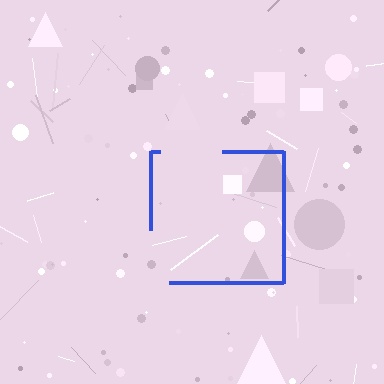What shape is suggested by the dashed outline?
The dashed outline suggests a square.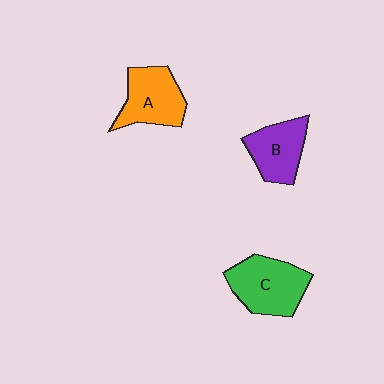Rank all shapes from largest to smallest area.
From largest to smallest: C (green), A (orange), B (purple).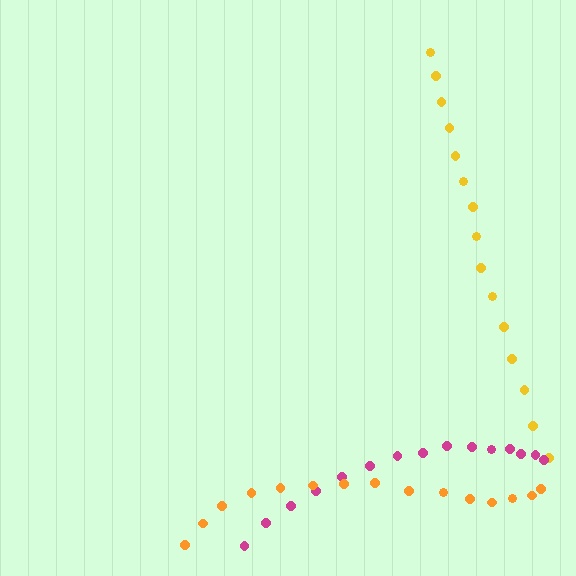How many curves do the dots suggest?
There are 3 distinct paths.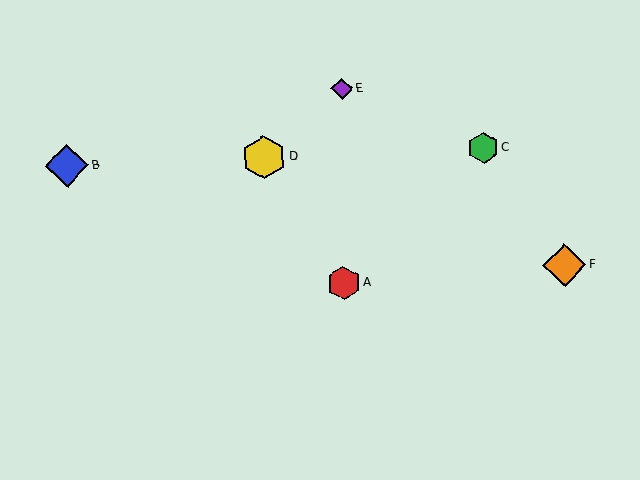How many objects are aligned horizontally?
3 objects (B, C, D) are aligned horizontally.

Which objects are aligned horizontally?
Objects B, C, D are aligned horizontally.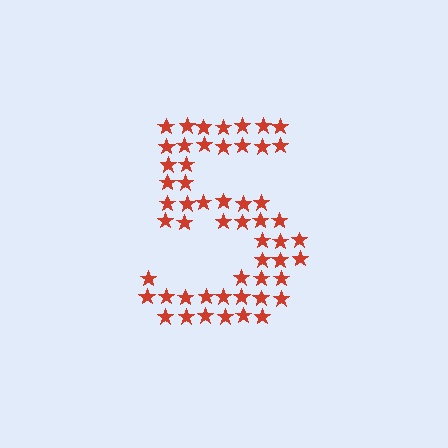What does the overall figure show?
The overall figure shows the digit 5.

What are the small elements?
The small elements are stars.